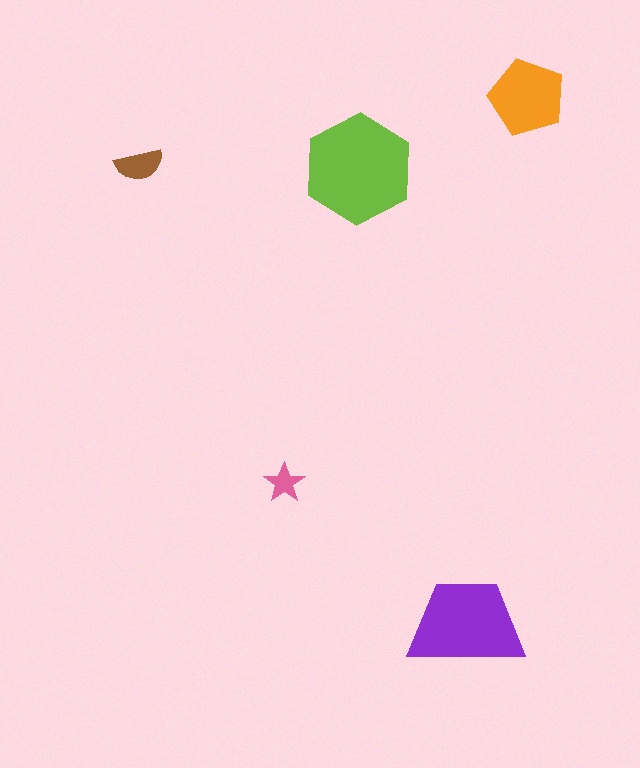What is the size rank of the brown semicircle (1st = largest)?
4th.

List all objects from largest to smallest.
The lime hexagon, the purple trapezoid, the orange pentagon, the brown semicircle, the pink star.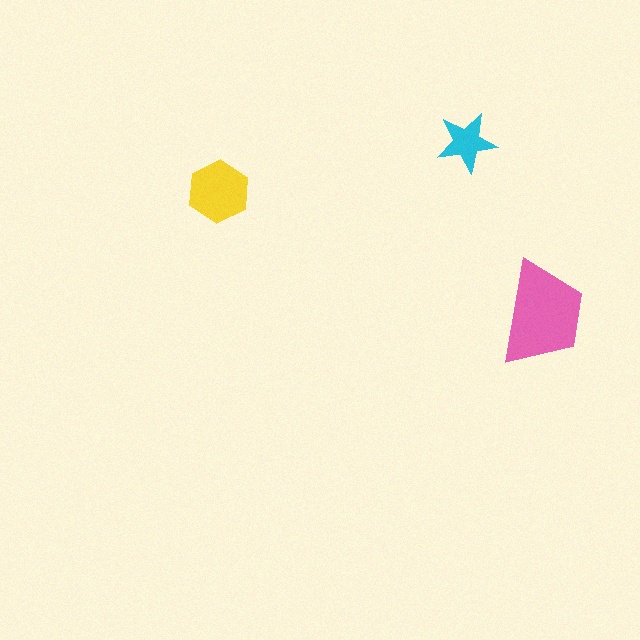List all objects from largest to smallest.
The pink trapezoid, the yellow hexagon, the cyan star.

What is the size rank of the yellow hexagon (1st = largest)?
2nd.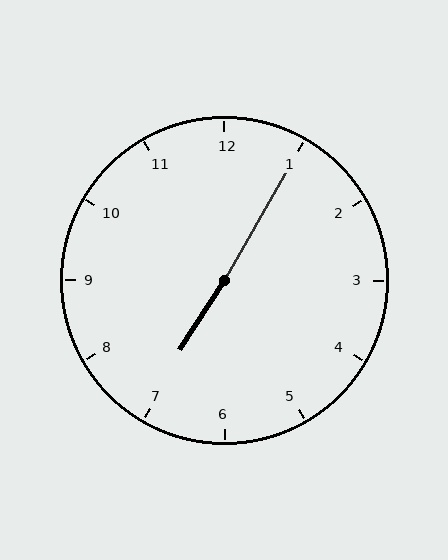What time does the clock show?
7:05.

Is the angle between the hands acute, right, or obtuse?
It is obtuse.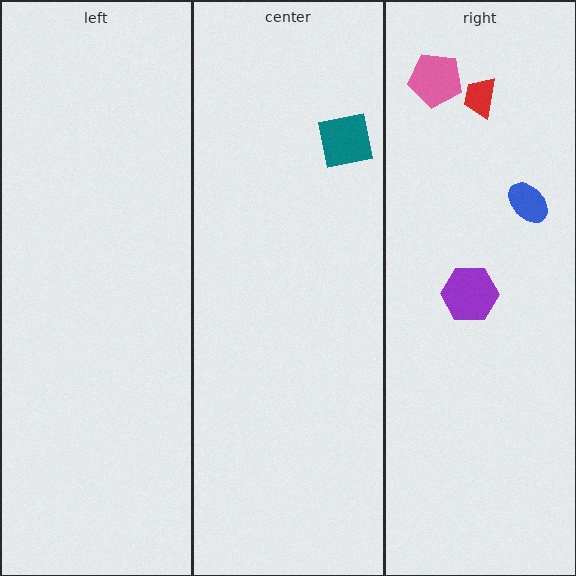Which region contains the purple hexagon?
The right region.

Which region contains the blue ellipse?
The right region.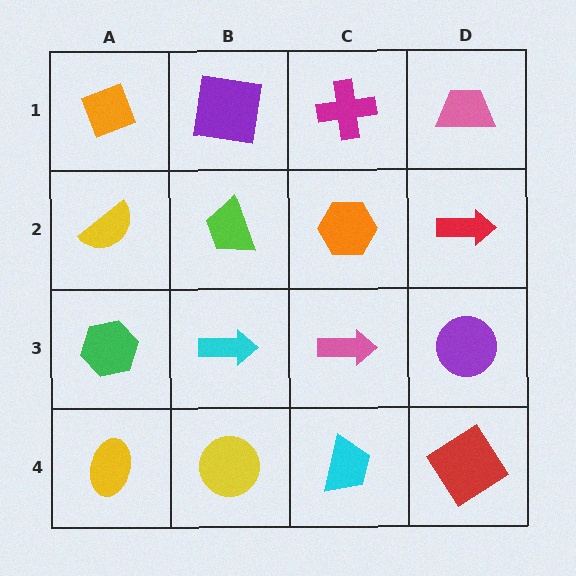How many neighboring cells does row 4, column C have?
3.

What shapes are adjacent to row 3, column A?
A yellow semicircle (row 2, column A), a yellow ellipse (row 4, column A), a cyan arrow (row 3, column B).